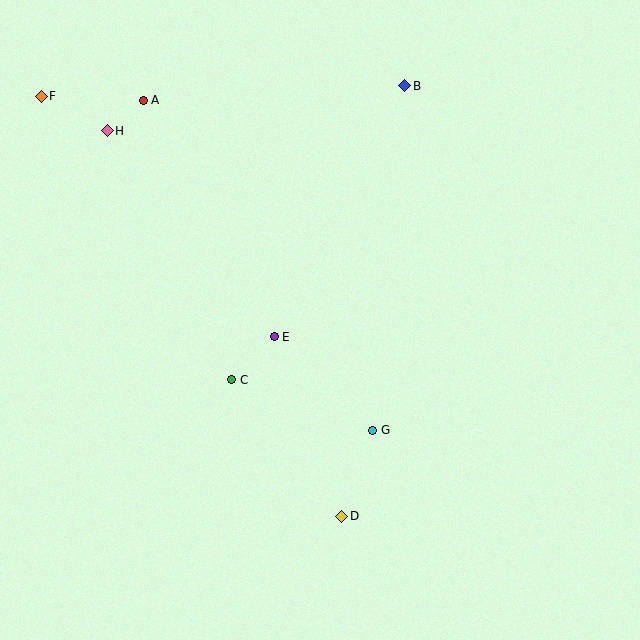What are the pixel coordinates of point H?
Point H is at (107, 131).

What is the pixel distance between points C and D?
The distance between C and D is 175 pixels.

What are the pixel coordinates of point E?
Point E is at (274, 337).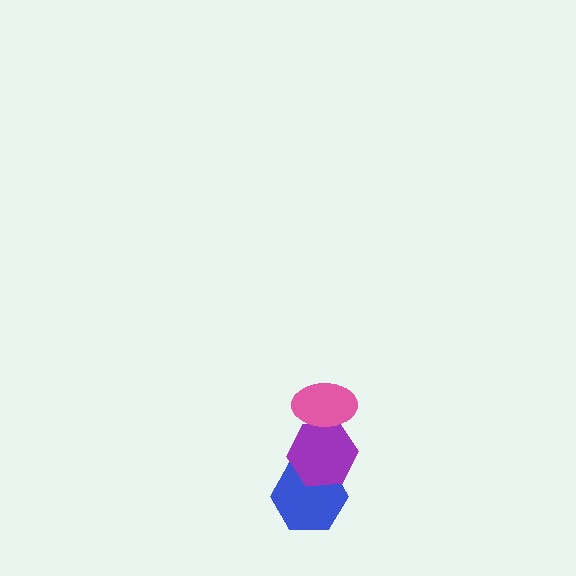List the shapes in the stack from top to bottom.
From top to bottom: the pink ellipse, the purple hexagon, the blue hexagon.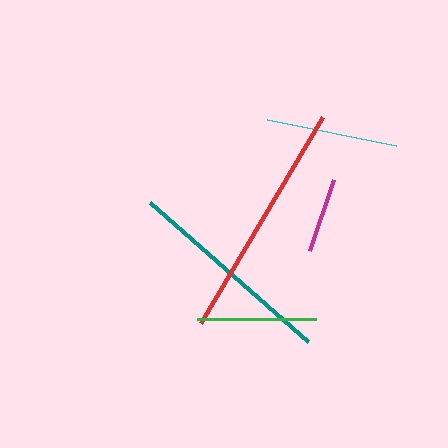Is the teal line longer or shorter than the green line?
The teal line is longer than the green line.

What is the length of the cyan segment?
The cyan segment is approximately 131 pixels long.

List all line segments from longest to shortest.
From longest to shortest: red, teal, cyan, green, magenta.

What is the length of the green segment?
The green segment is approximately 119 pixels long.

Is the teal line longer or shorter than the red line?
The red line is longer than the teal line.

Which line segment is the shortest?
The magenta line is the shortest at approximately 74 pixels.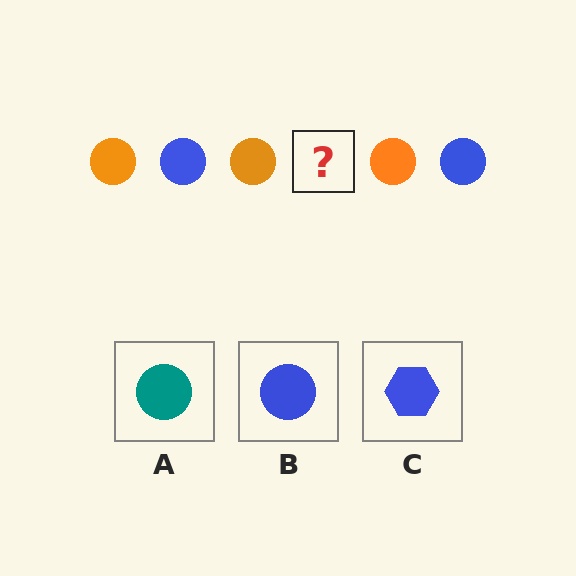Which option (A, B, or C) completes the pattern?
B.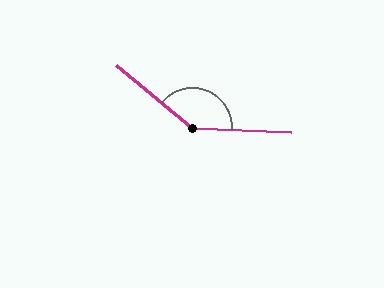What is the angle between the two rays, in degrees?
Approximately 143 degrees.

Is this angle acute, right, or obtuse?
It is obtuse.